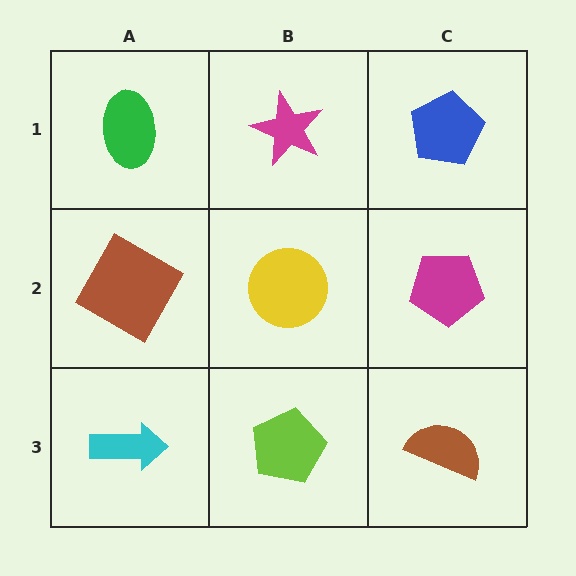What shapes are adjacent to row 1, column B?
A yellow circle (row 2, column B), a green ellipse (row 1, column A), a blue pentagon (row 1, column C).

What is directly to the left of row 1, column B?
A green ellipse.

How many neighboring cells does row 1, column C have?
2.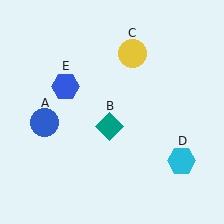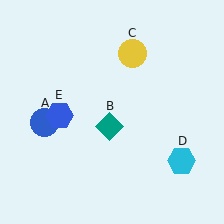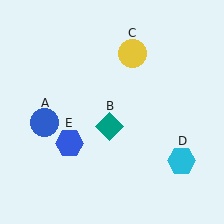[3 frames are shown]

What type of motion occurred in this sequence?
The blue hexagon (object E) rotated counterclockwise around the center of the scene.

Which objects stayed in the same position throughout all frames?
Blue circle (object A) and teal diamond (object B) and yellow circle (object C) and cyan hexagon (object D) remained stationary.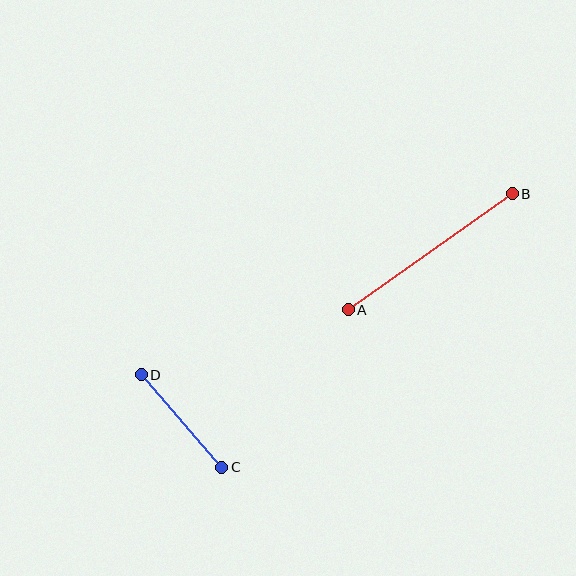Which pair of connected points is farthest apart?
Points A and B are farthest apart.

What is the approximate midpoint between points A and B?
The midpoint is at approximately (430, 252) pixels.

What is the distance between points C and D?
The distance is approximately 123 pixels.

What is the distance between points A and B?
The distance is approximately 201 pixels.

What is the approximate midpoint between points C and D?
The midpoint is at approximately (181, 421) pixels.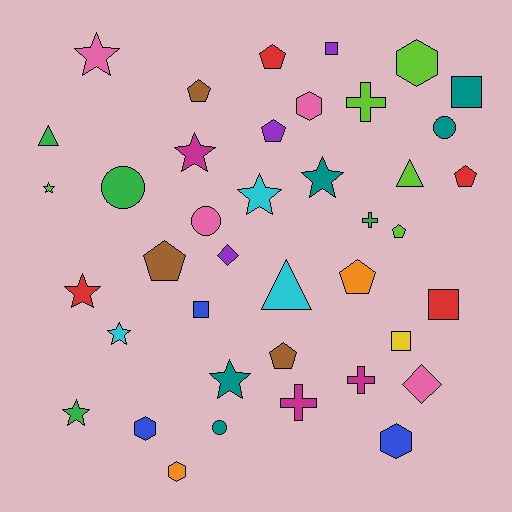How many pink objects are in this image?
There are 4 pink objects.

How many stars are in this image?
There are 9 stars.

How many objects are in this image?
There are 40 objects.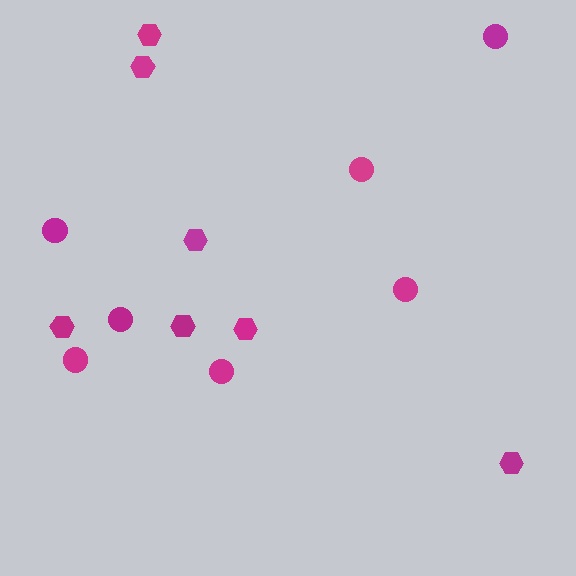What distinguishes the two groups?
There are 2 groups: one group of circles (7) and one group of hexagons (7).